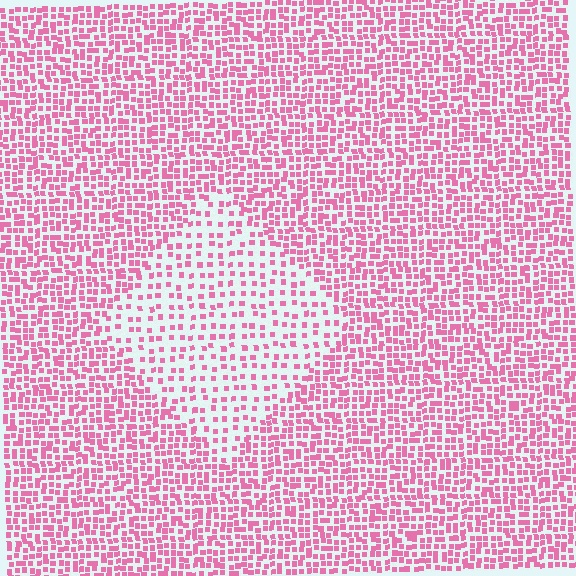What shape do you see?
I see a diamond.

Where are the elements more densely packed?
The elements are more densely packed outside the diamond boundary.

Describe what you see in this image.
The image contains small pink elements arranged at two different densities. A diamond-shaped region is visible where the elements are less densely packed than the surrounding area.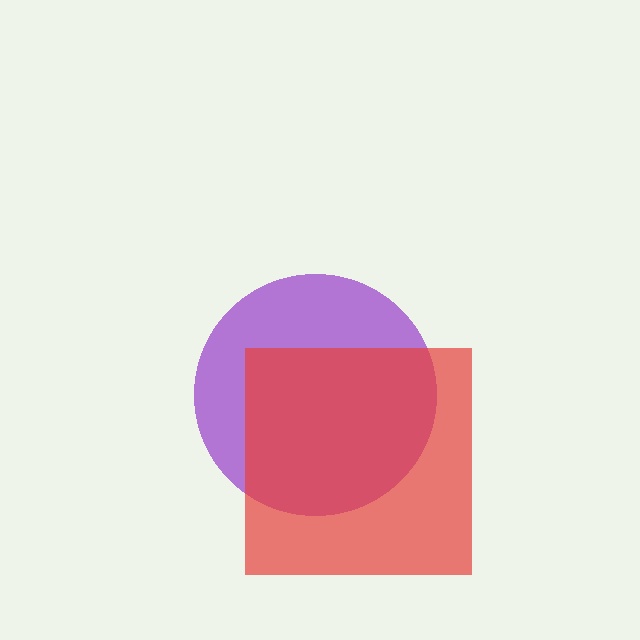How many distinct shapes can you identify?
There are 2 distinct shapes: a purple circle, a red square.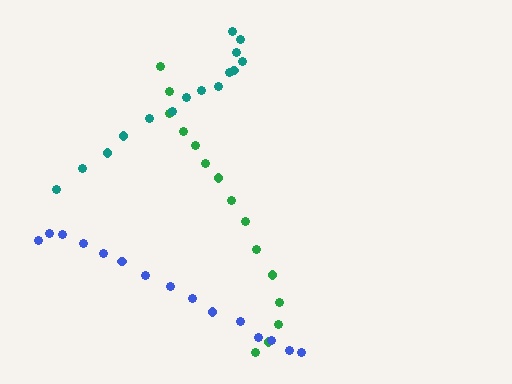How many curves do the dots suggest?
There are 3 distinct paths.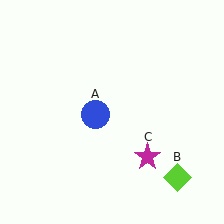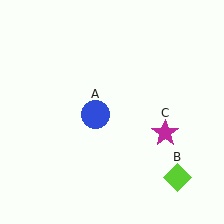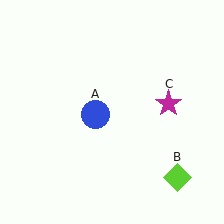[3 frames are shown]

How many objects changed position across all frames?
1 object changed position: magenta star (object C).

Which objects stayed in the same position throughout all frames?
Blue circle (object A) and lime diamond (object B) remained stationary.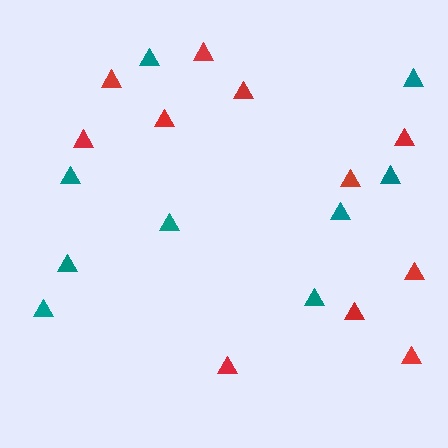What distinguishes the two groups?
There are 2 groups: one group of teal triangles (9) and one group of red triangles (11).